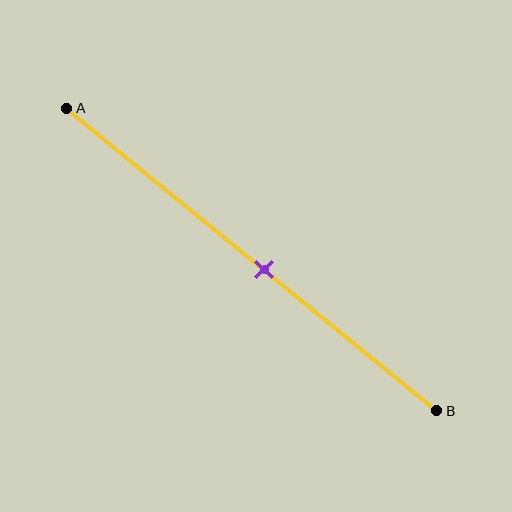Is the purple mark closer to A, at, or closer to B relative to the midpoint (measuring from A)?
The purple mark is closer to point B than the midpoint of segment AB.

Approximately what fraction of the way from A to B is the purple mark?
The purple mark is approximately 55% of the way from A to B.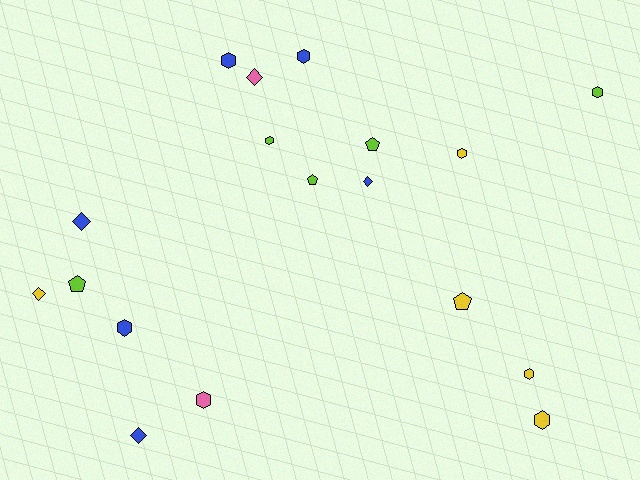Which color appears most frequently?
Blue, with 6 objects.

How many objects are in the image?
There are 18 objects.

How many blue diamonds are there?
There are 3 blue diamonds.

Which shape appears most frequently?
Hexagon, with 9 objects.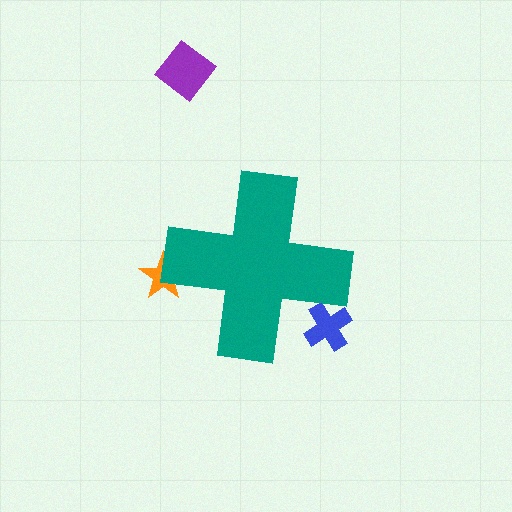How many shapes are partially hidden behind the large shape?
2 shapes are partially hidden.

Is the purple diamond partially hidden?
No, the purple diamond is fully visible.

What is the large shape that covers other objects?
A teal cross.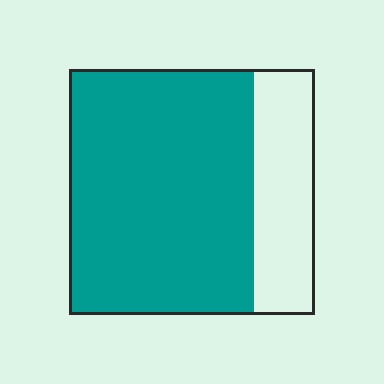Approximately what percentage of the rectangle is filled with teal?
Approximately 75%.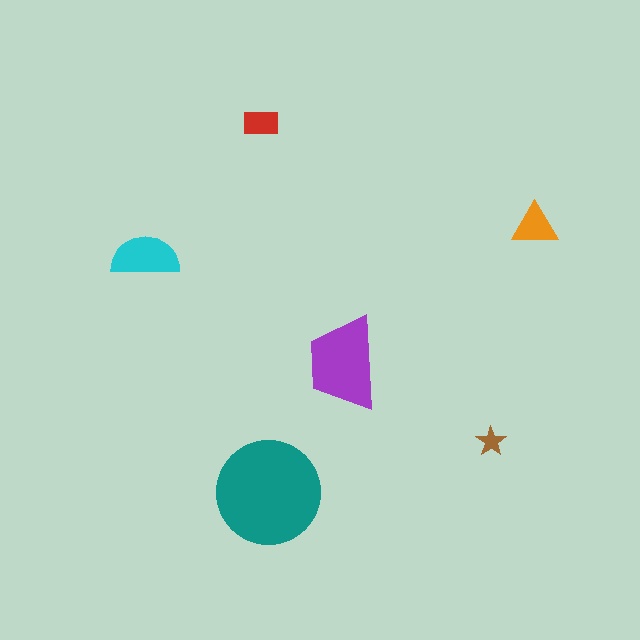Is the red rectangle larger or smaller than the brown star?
Larger.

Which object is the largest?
The teal circle.